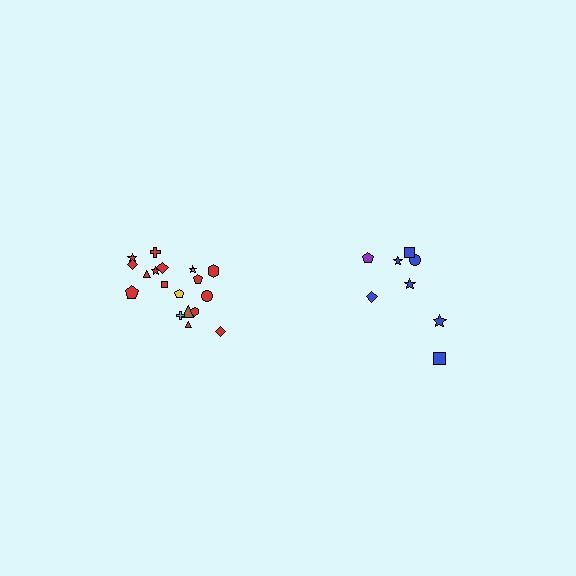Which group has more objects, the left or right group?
The left group.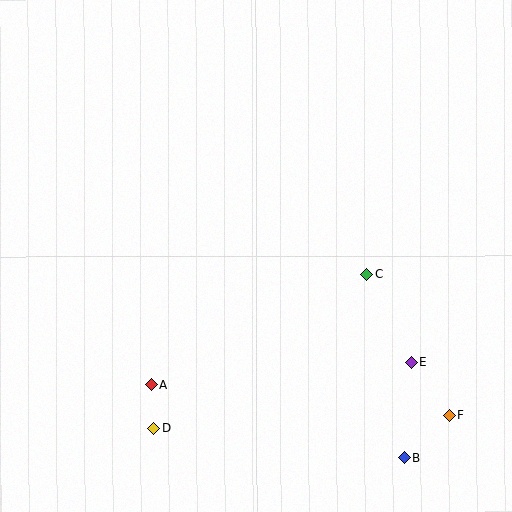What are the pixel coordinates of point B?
Point B is at (405, 458).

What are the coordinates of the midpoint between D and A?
The midpoint between D and A is at (153, 407).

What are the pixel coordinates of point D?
Point D is at (154, 429).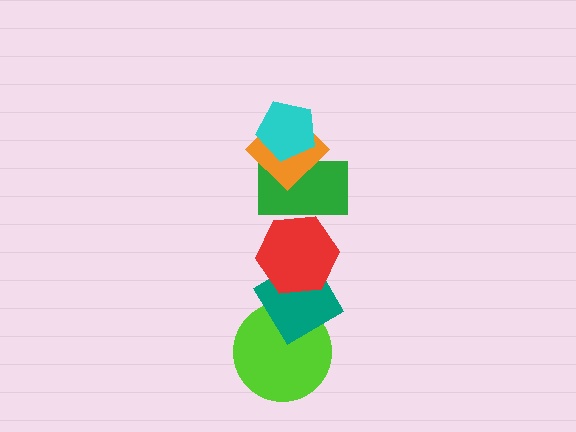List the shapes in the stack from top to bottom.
From top to bottom: the cyan pentagon, the orange diamond, the green rectangle, the red hexagon, the teal diamond, the lime circle.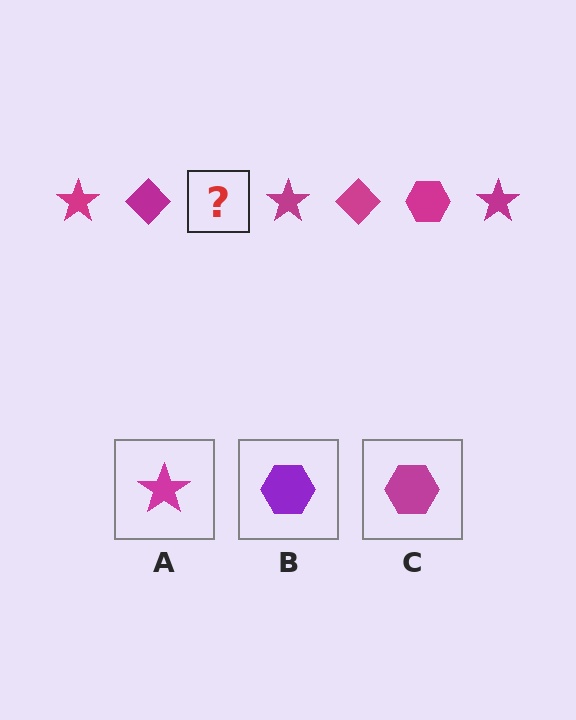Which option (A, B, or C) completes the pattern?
C.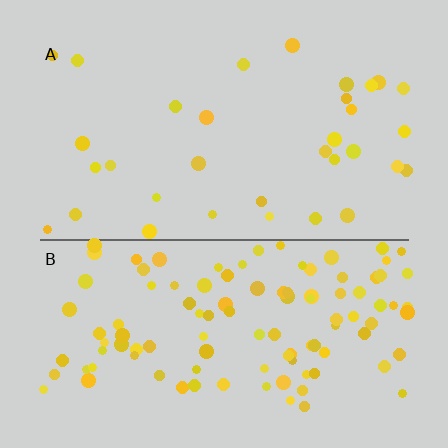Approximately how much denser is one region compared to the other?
Approximately 3.3× — region B over region A.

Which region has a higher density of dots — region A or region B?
B (the bottom).